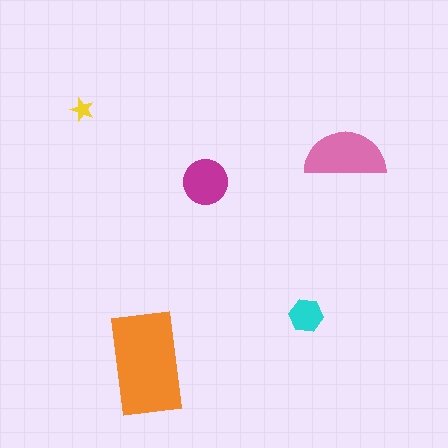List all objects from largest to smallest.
The orange rectangle, the pink semicircle, the magenta circle, the cyan hexagon, the yellow star.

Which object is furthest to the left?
The yellow star is leftmost.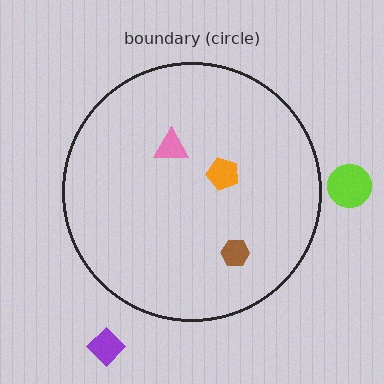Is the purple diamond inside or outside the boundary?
Outside.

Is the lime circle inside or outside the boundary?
Outside.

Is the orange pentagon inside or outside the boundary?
Inside.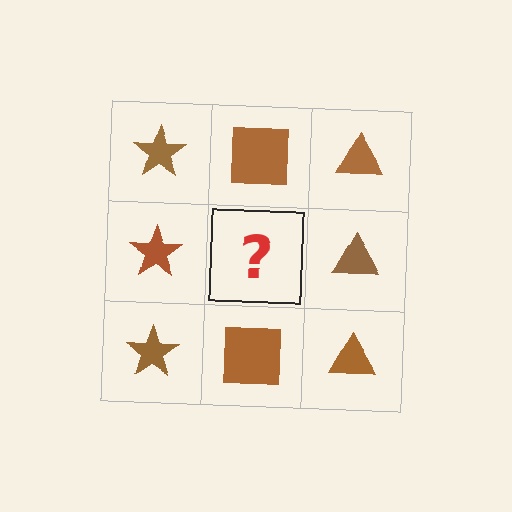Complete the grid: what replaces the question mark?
The question mark should be replaced with a brown square.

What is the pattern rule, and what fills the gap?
The rule is that each column has a consistent shape. The gap should be filled with a brown square.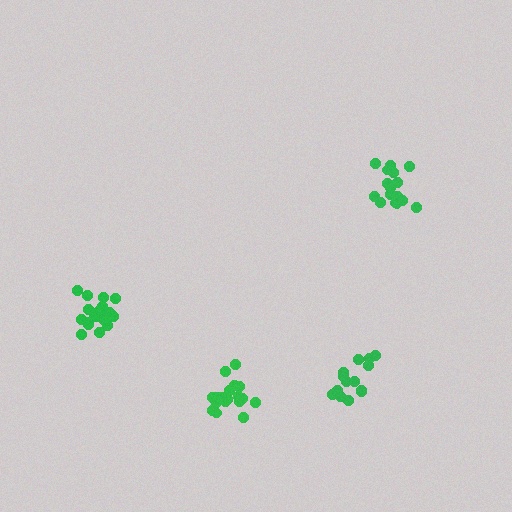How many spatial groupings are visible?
There are 4 spatial groupings.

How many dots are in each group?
Group 1: 19 dots, Group 2: 19 dots, Group 3: 14 dots, Group 4: 16 dots (68 total).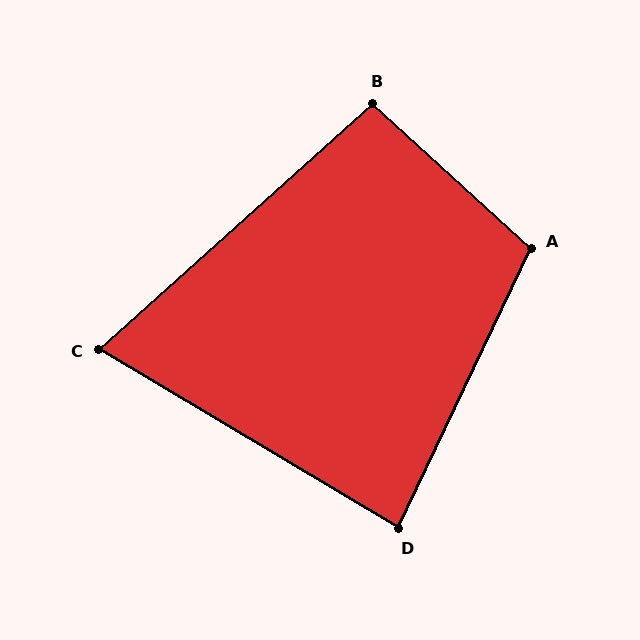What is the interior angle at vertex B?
Approximately 96 degrees (obtuse).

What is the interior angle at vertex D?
Approximately 84 degrees (acute).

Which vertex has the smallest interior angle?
C, at approximately 73 degrees.